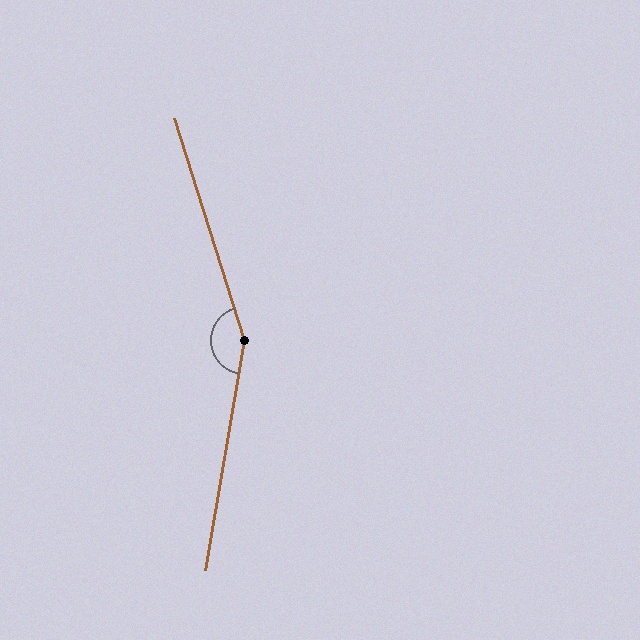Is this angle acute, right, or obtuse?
It is obtuse.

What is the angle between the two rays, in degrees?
Approximately 153 degrees.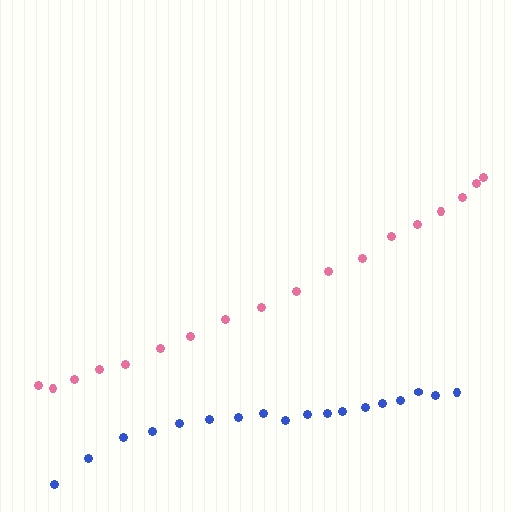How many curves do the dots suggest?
There are 2 distinct paths.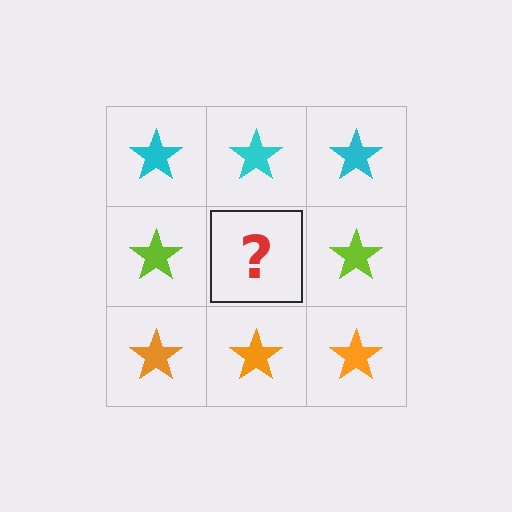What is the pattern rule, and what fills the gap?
The rule is that each row has a consistent color. The gap should be filled with a lime star.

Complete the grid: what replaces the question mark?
The question mark should be replaced with a lime star.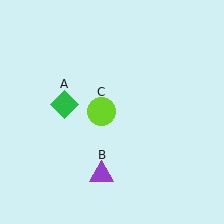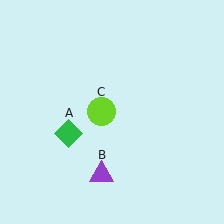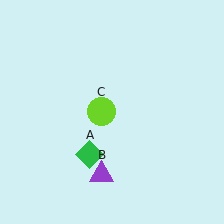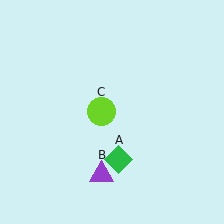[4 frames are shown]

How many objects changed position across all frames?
1 object changed position: green diamond (object A).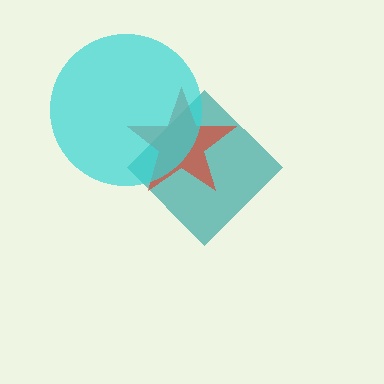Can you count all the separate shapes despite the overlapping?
Yes, there are 3 separate shapes.